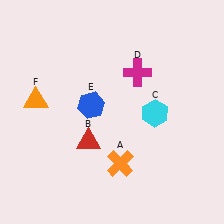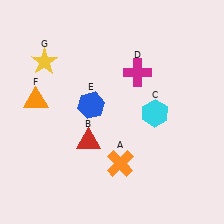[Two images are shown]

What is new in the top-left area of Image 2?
A yellow star (G) was added in the top-left area of Image 2.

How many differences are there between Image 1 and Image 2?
There is 1 difference between the two images.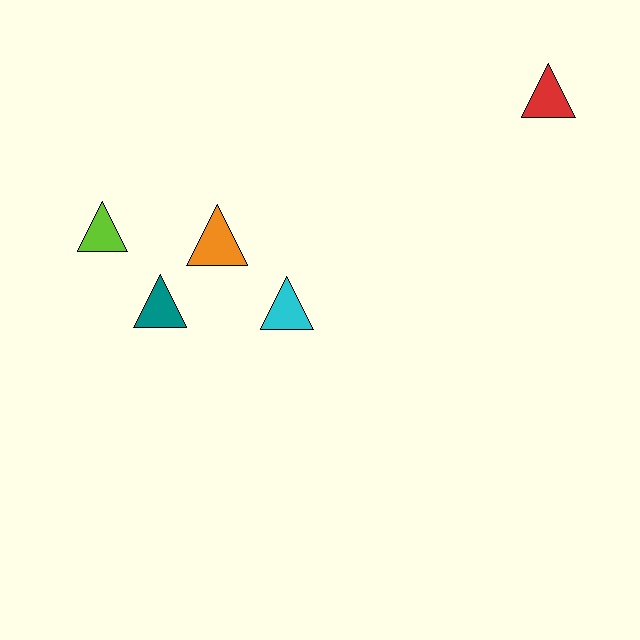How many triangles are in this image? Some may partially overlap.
There are 5 triangles.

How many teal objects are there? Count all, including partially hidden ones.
There is 1 teal object.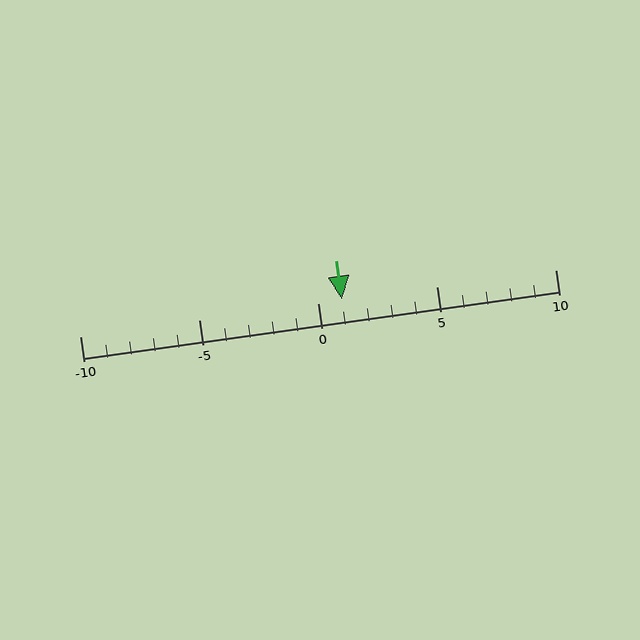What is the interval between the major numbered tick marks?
The major tick marks are spaced 5 units apart.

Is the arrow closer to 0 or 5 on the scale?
The arrow is closer to 0.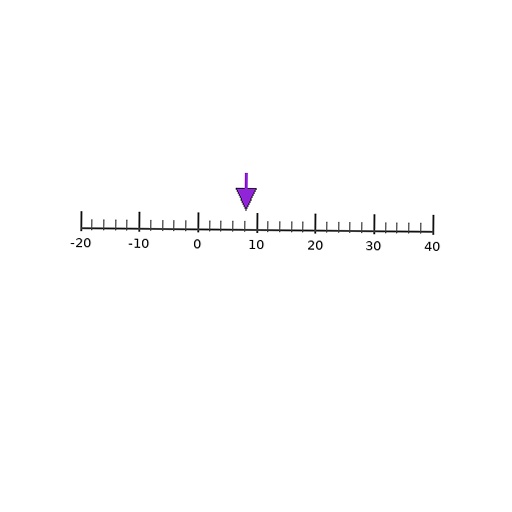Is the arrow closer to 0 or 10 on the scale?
The arrow is closer to 10.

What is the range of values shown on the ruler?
The ruler shows values from -20 to 40.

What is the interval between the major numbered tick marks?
The major tick marks are spaced 10 units apart.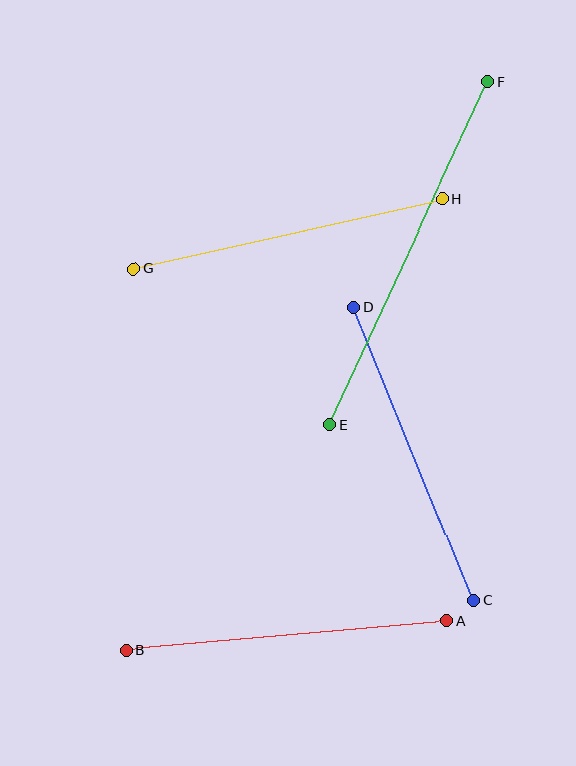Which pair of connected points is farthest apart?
Points E and F are farthest apart.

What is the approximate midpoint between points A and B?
The midpoint is at approximately (286, 636) pixels.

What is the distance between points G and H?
The distance is approximately 316 pixels.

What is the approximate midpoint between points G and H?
The midpoint is at approximately (288, 234) pixels.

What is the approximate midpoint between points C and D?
The midpoint is at approximately (413, 454) pixels.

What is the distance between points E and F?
The distance is approximately 377 pixels.